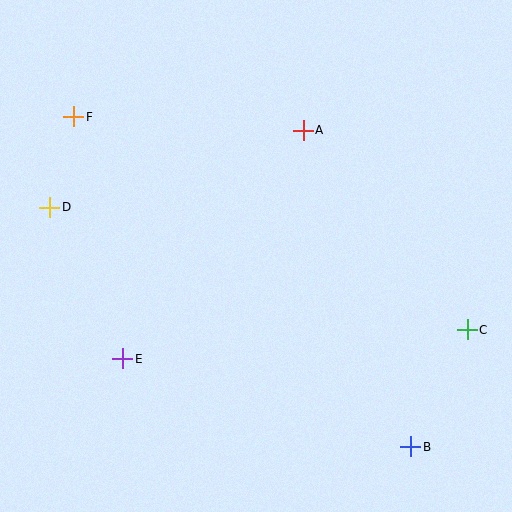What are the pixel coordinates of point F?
Point F is at (74, 117).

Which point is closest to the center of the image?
Point A at (303, 130) is closest to the center.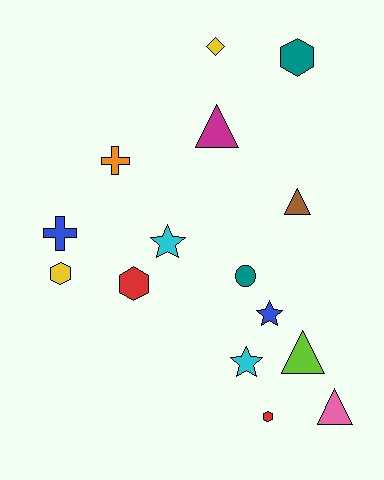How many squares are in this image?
There are no squares.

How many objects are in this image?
There are 15 objects.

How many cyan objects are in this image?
There are 2 cyan objects.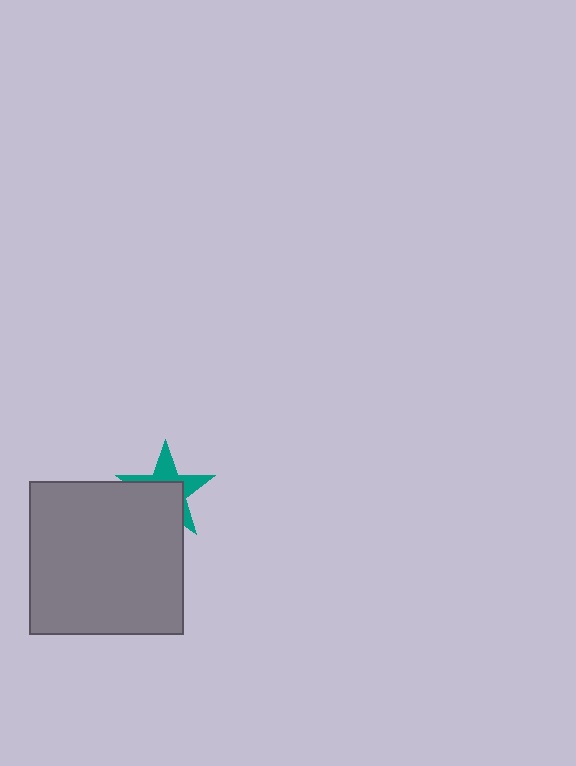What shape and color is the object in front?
The object in front is a gray square.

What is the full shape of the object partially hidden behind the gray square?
The partially hidden object is a teal star.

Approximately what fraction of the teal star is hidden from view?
Roughly 55% of the teal star is hidden behind the gray square.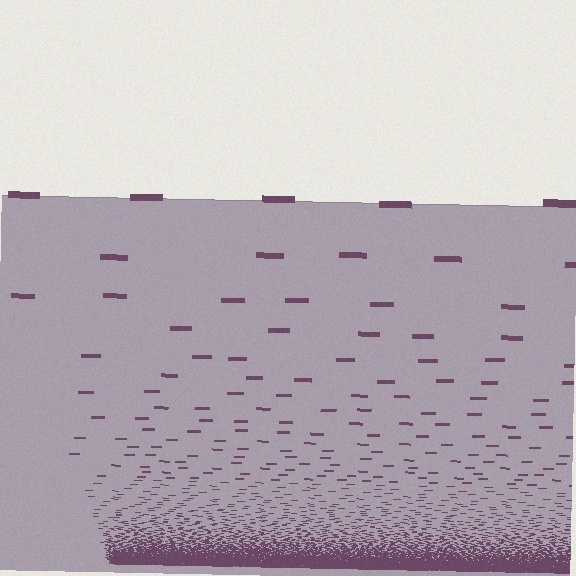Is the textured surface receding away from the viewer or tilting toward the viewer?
The surface appears to tilt toward the viewer. Texture elements get larger and sparser toward the top.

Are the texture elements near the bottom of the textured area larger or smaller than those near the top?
Smaller. The gradient is inverted — elements near the bottom are smaller and denser.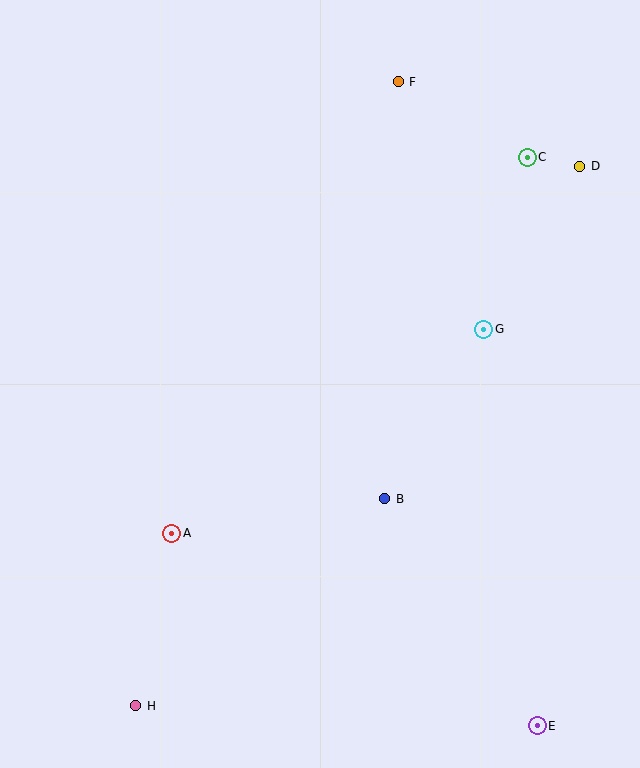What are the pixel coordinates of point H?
Point H is at (136, 706).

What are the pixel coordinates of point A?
Point A is at (172, 533).